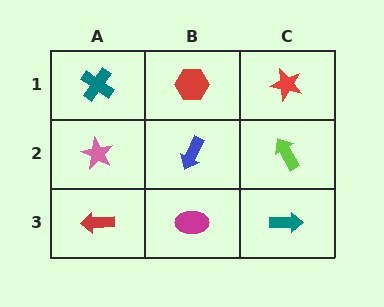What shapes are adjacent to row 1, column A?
A pink star (row 2, column A), a red hexagon (row 1, column B).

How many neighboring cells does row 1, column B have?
3.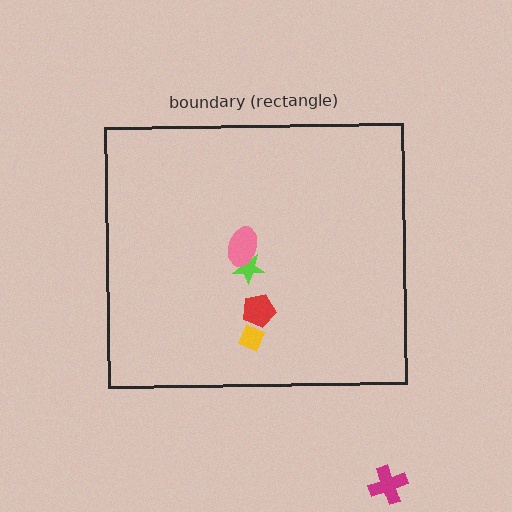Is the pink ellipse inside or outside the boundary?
Inside.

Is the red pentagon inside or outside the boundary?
Inside.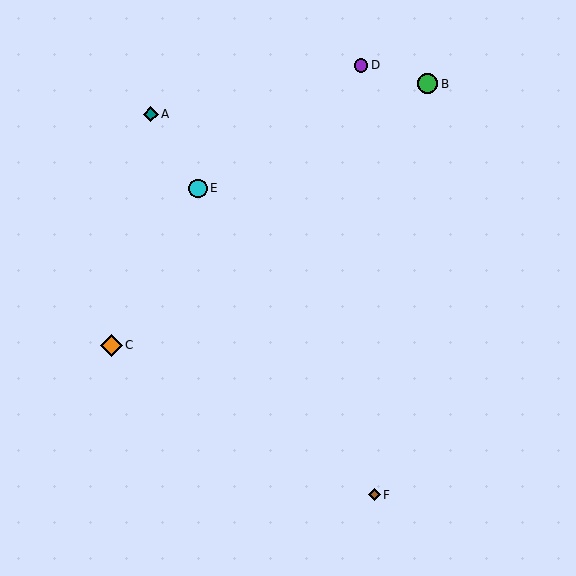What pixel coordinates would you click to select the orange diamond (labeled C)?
Click at (111, 345) to select the orange diamond C.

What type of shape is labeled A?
Shape A is a teal diamond.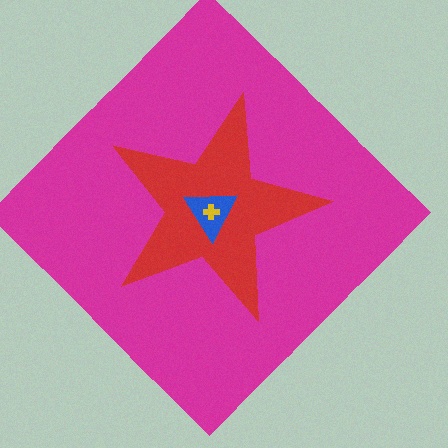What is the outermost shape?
The magenta diamond.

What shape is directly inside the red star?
The blue triangle.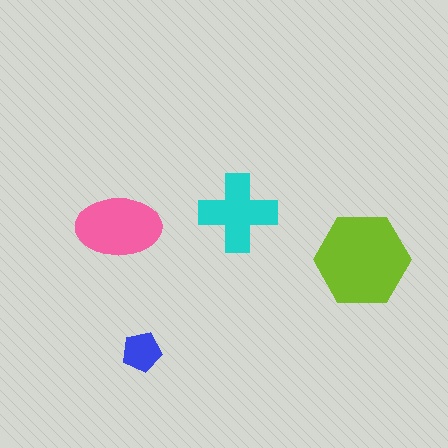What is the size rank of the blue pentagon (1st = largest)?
4th.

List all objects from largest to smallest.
The lime hexagon, the pink ellipse, the cyan cross, the blue pentagon.